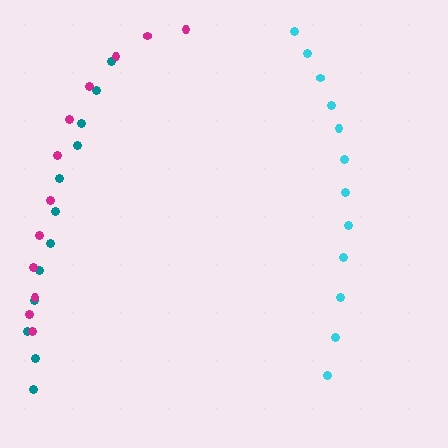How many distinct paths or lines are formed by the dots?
There are 3 distinct paths.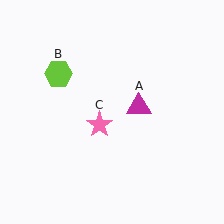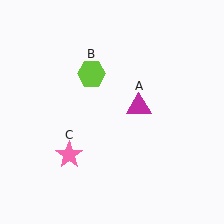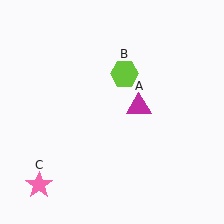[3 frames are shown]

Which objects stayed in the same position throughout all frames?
Magenta triangle (object A) remained stationary.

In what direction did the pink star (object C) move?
The pink star (object C) moved down and to the left.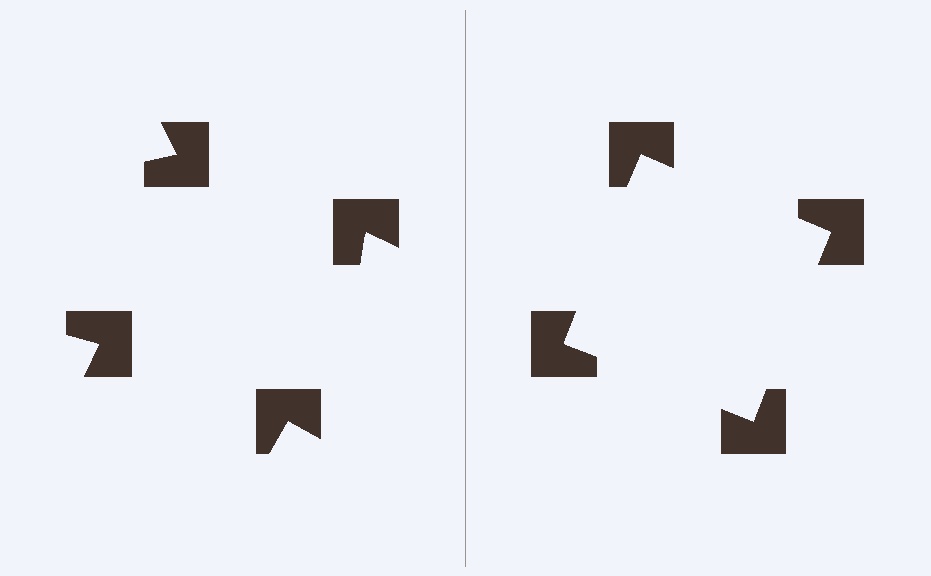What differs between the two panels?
The notched squares are positioned identically on both sides; only the wedge orientations differ. On the right they align to a square; on the left they are misaligned.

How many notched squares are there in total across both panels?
8 — 4 on each side.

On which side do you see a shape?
An illusory square appears on the right side. On the left side the wedge cuts are rotated, so no coherent shape forms.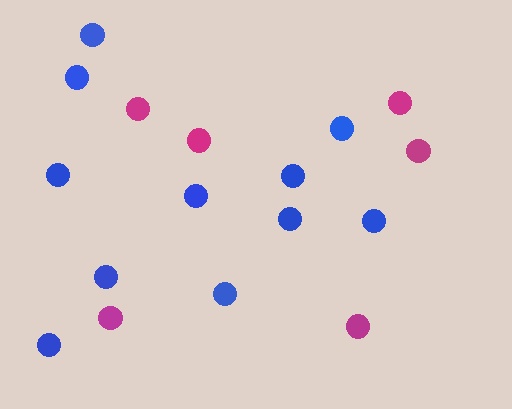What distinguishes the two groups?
There are 2 groups: one group of magenta circles (6) and one group of blue circles (11).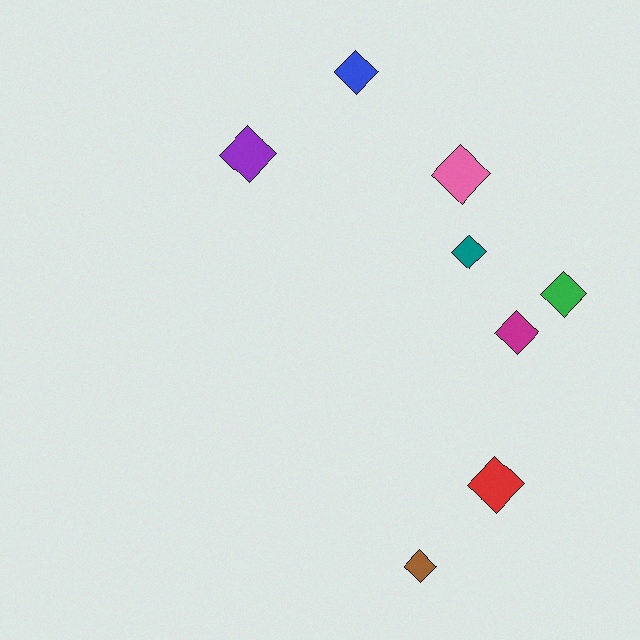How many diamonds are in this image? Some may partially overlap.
There are 8 diamonds.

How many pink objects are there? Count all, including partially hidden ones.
There is 1 pink object.